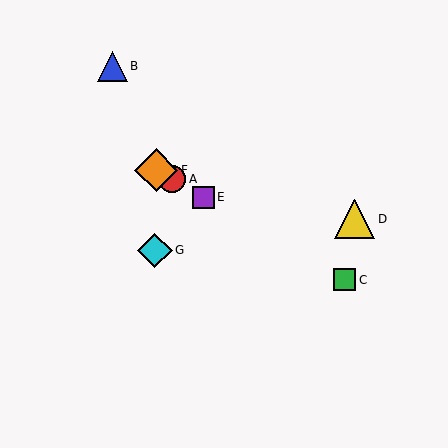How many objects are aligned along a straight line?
4 objects (A, C, E, F) are aligned along a straight line.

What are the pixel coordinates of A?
Object A is at (172, 179).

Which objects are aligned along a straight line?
Objects A, C, E, F are aligned along a straight line.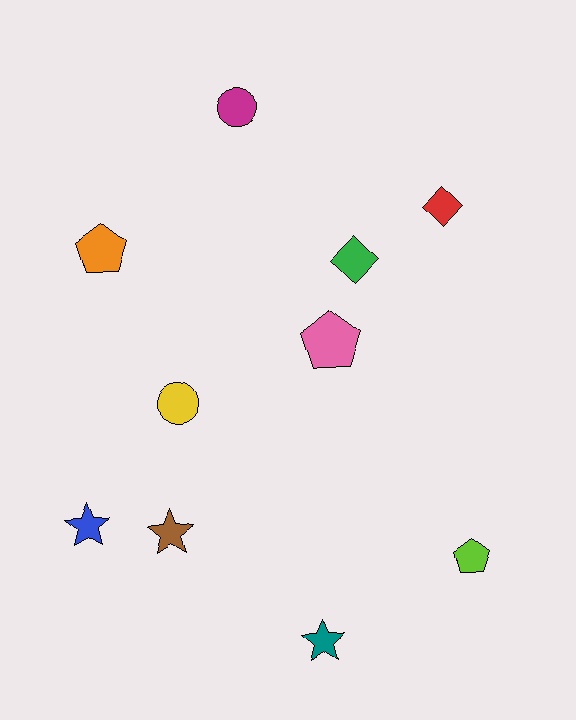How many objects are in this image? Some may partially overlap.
There are 10 objects.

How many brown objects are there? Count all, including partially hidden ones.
There is 1 brown object.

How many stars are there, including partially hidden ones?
There are 3 stars.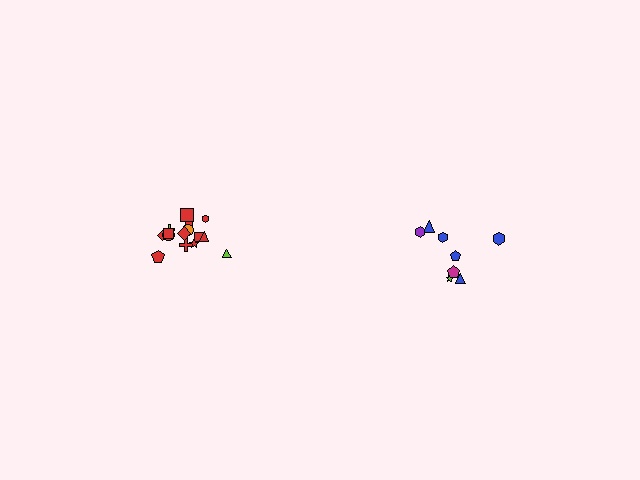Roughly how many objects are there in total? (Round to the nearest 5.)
Roughly 25 objects in total.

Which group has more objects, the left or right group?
The left group.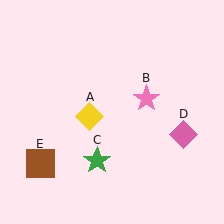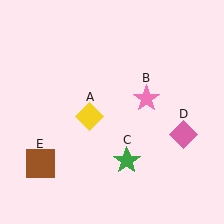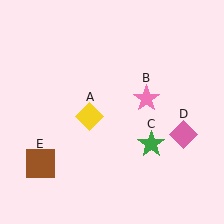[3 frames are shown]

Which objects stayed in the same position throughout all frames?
Yellow diamond (object A) and pink star (object B) and pink diamond (object D) and brown square (object E) remained stationary.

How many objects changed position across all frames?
1 object changed position: green star (object C).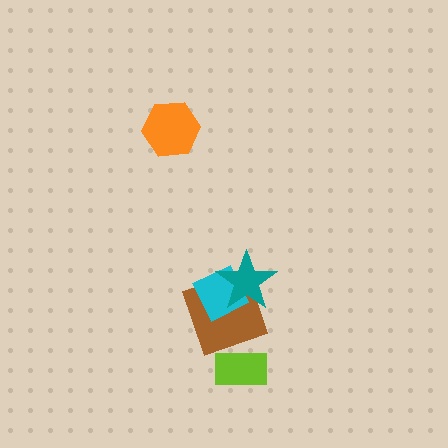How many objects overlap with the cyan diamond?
2 objects overlap with the cyan diamond.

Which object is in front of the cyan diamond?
The teal star is in front of the cyan diamond.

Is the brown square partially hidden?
Yes, it is partially covered by another shape.